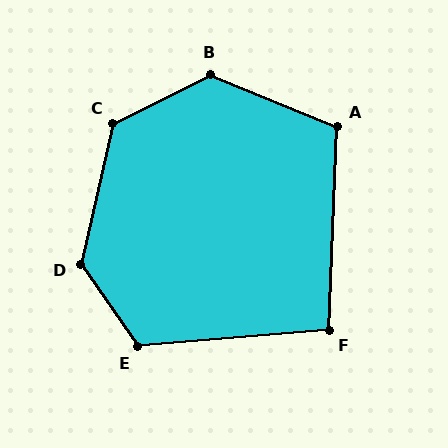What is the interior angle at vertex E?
Approximately 121 degrees (obtuse).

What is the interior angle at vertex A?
Approximately 110 degrees (obtuse).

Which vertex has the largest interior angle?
D, at approximately 132 degrees.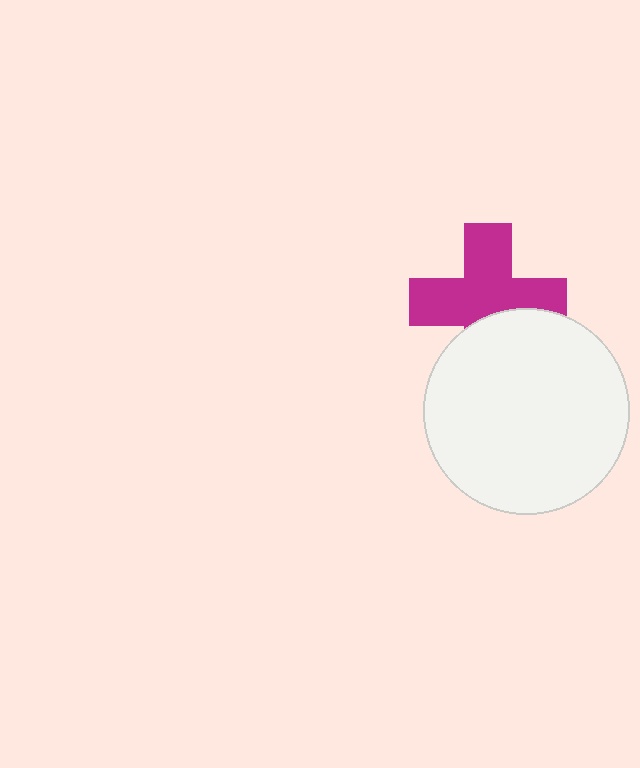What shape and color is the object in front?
The object in front is a white circle.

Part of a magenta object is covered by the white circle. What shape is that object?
It is a cross.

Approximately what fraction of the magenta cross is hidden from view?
Roughly 31% of the magenta cross is hidden behind the white circle.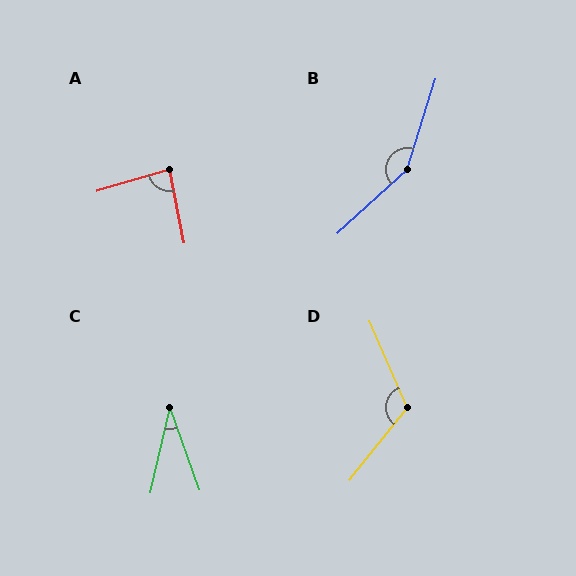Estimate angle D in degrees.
Approximately 118 degrees.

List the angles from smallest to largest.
C (33°), A (85°), D (118°), B (150°).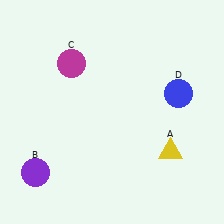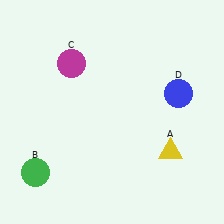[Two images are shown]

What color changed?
The circle (B) changed from purple in Image 1 to green in Image 2.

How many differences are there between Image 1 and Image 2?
There is 1 difference between the two images.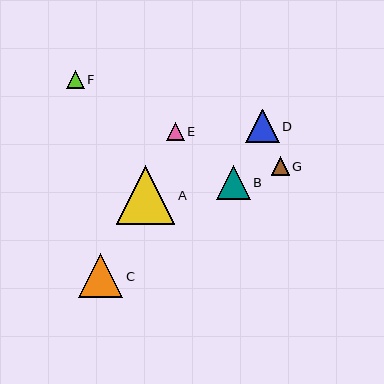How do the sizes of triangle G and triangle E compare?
Triangle G and triangle E are approximately the same size.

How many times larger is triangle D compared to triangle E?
Triangle D is approximately 1.9 times the size of triangle E.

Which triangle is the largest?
Triangle A is the largest with a size of approximately 58 pixels.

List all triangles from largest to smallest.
From largest to smallest: A, C, B, D, G, F, E.